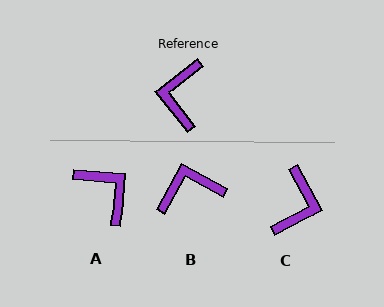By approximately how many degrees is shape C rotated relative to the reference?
Approximately 170 degrees counter-clockwise.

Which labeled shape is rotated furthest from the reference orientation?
C, about 170 degrees away.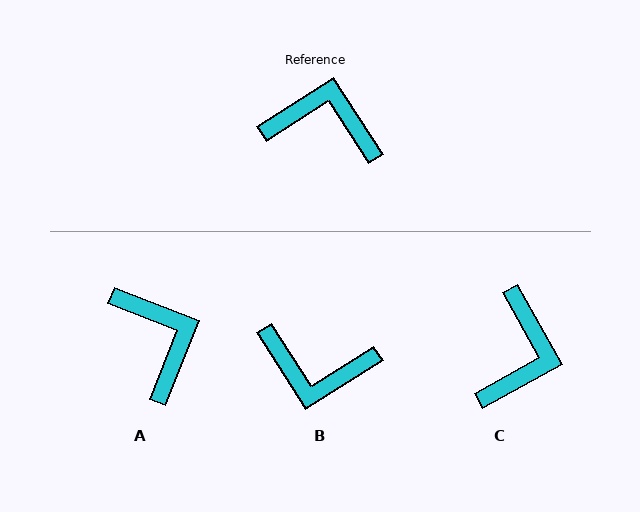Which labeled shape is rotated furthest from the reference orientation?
B, about 180 degrees away.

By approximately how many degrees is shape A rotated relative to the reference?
Approximately 54 degrees clockwise.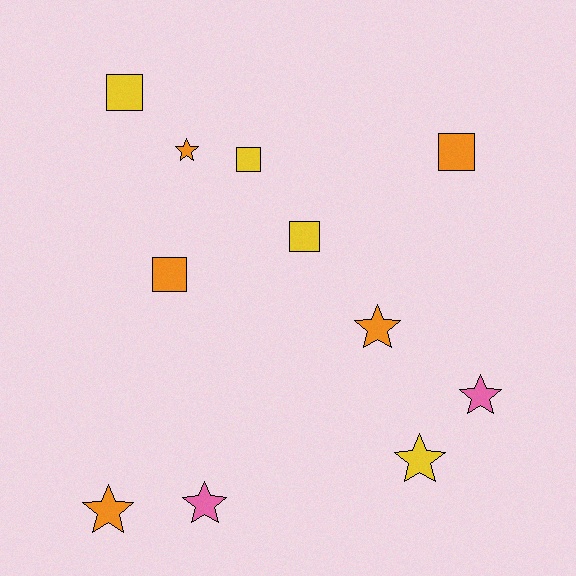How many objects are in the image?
There are 11 objects.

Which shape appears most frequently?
Star, with 6 objects.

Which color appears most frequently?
Orange, with 5 objects.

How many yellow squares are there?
There are 3 yellow squares.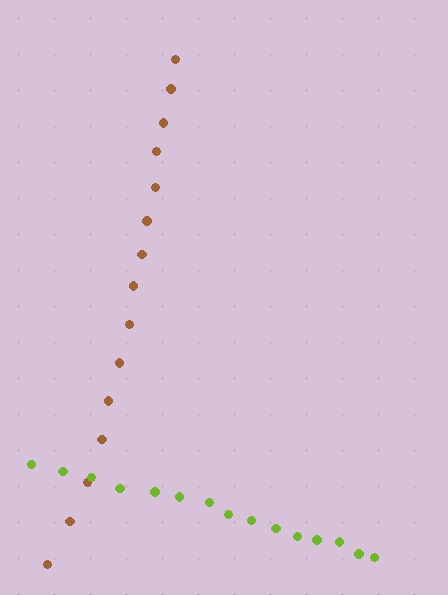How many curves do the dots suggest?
There are 2 distinct paths.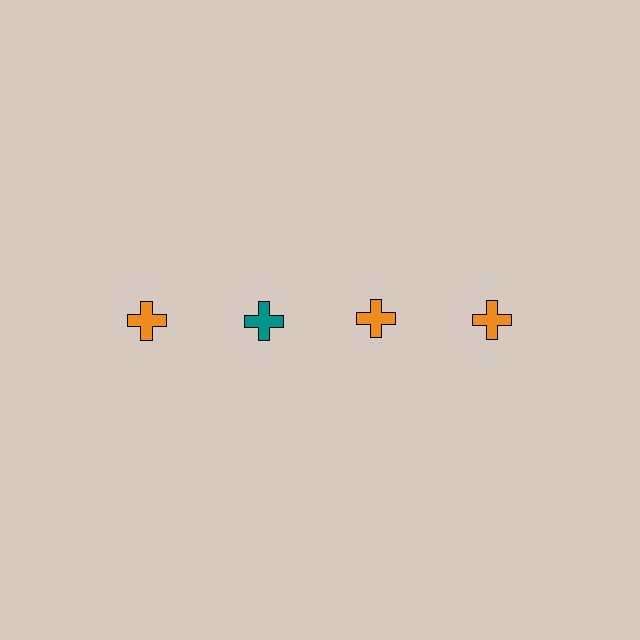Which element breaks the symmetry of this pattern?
The teal cross in the top row, second from left column breaks the symmetry. All other shapes are orange crosses.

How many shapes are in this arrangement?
There are 4 shapes arranged in a grid pattern.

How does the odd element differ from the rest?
It has a different color: teal instead of orange.